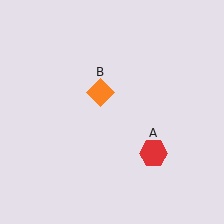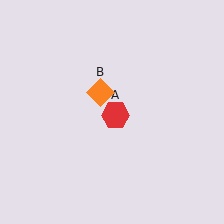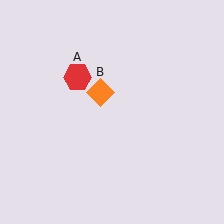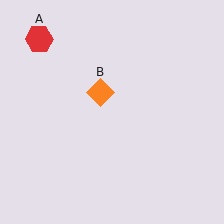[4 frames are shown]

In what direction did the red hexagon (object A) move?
The red hexagon (object A) moved up and to the left.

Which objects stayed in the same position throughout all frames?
Orange diamond (object B) remained stationary.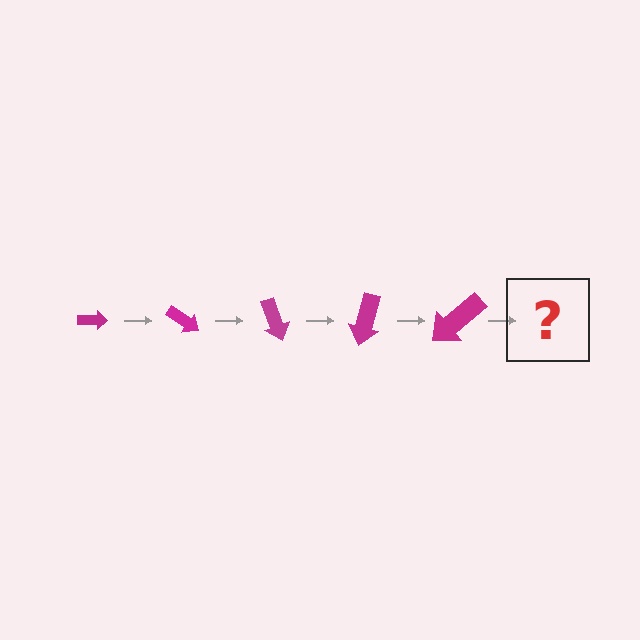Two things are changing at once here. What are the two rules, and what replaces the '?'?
The two rules are that the arrow grows larger each step and it rotates 35 degrees each step. The '?' should be an arrow, larger than the previous one and rotated 175 degrees from the start.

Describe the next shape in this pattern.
It should be an arrow, larger than the previous one and rotated 175 degrees from the start.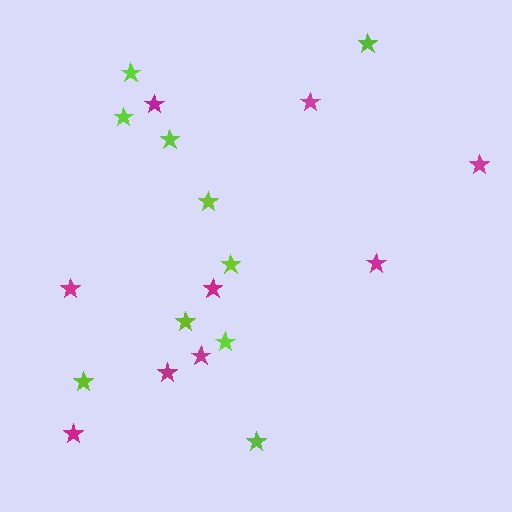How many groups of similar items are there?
There are 2 groups: one group of magenta stars (9) and one group of lime stars (10).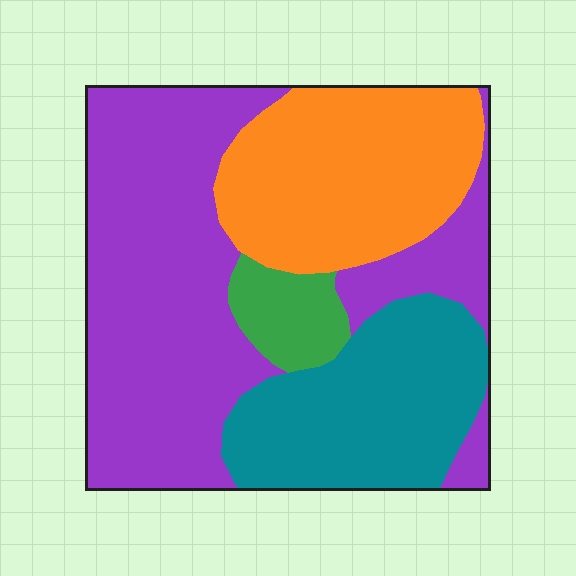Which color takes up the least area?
Green, at roughly 5%.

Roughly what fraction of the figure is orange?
Orange takes up about one quarter (1/4) of the figure.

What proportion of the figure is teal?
Teal covers 23% of the figure.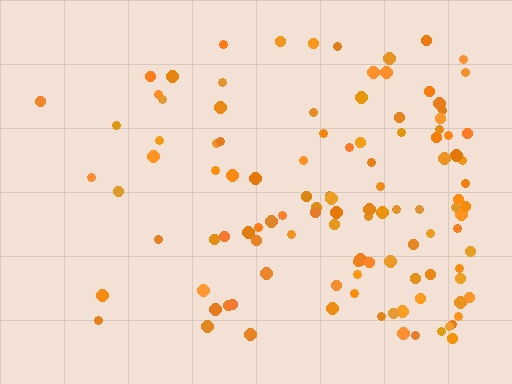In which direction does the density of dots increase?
From left to right, with the right side densest.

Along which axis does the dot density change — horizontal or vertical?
Horizontal.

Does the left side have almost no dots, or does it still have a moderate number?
Still a moderate number, just noticeably fewer than the right.